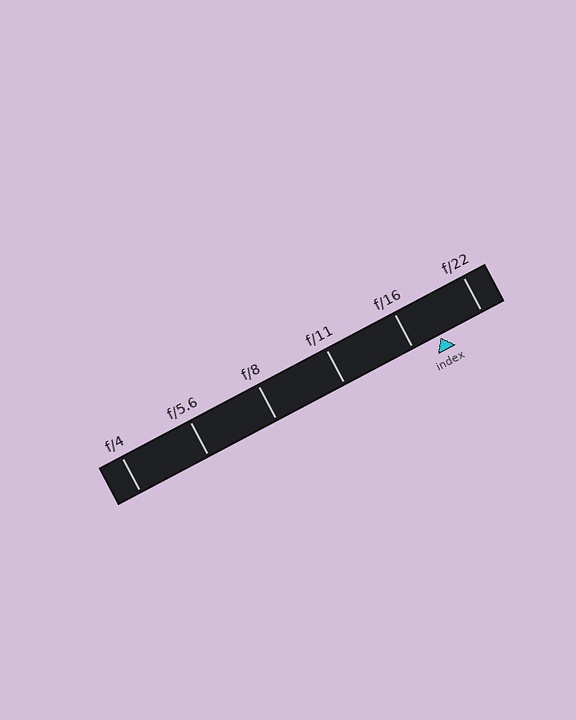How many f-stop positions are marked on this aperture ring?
There are 6 f-stop positions marked.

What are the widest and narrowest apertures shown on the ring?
The widest aperture shown is f/4 and the narrowest is f/22.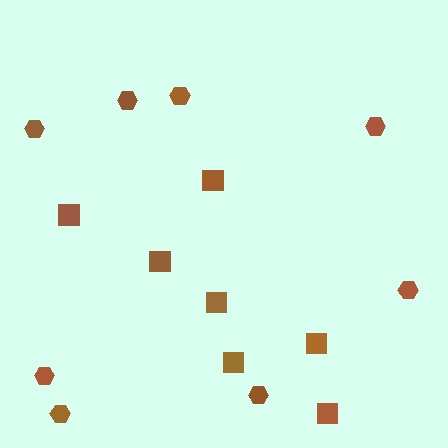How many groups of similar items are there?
There are 2 groups: one group of squares (7) and one group of hexagons (8).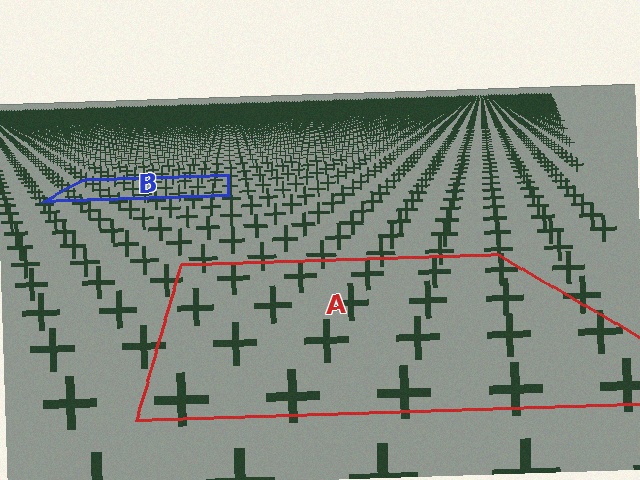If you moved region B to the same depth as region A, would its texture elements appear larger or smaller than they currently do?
They would appear larger. At a closer depth, the same texture elements are projected at a bigger on-screen size.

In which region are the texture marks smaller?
The texture marks are smaller in region B, because it is farther away.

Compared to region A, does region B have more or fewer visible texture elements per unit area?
Region B has more texture elements per unit area — they are packed more densely because it is farther away.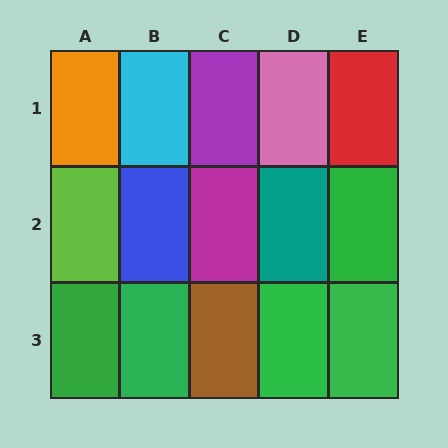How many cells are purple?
1 cell is purple.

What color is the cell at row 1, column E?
Red.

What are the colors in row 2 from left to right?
Lime, blue, magenta, teal, green.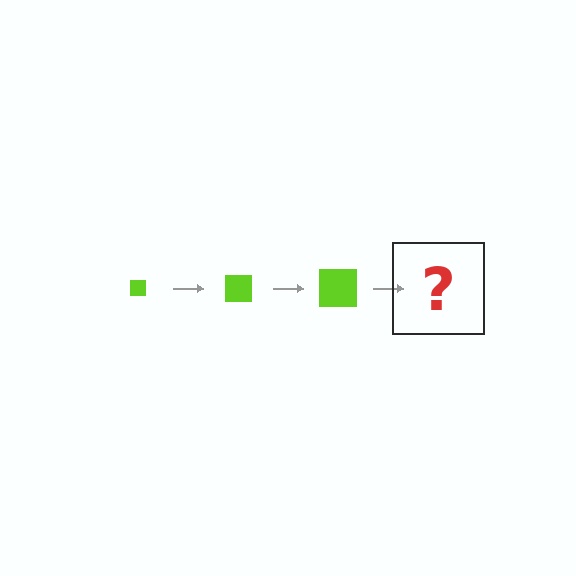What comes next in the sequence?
The next element should be a lime square, larger than the previous one.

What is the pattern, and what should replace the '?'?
The pattern is that the square gets progressively larger each step. The '?' should be a lime square, larger than the previous one.